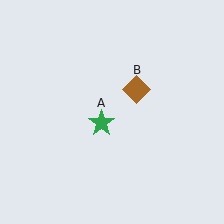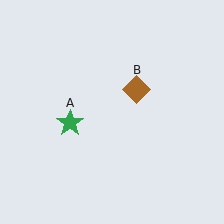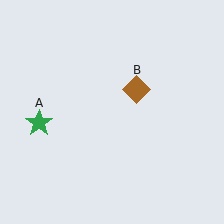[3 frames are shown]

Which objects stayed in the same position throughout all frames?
Brown diamond (object B) remained stationary.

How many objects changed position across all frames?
1 object changed position: green star (object A).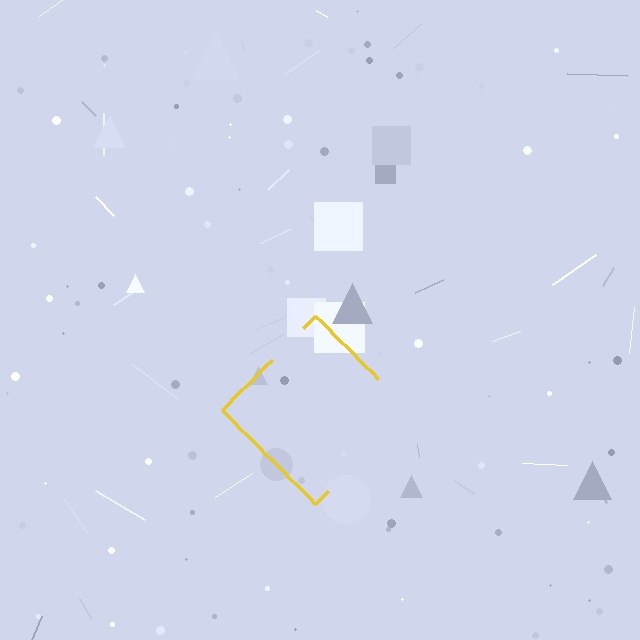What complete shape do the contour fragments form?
The contour fragments form a diamond.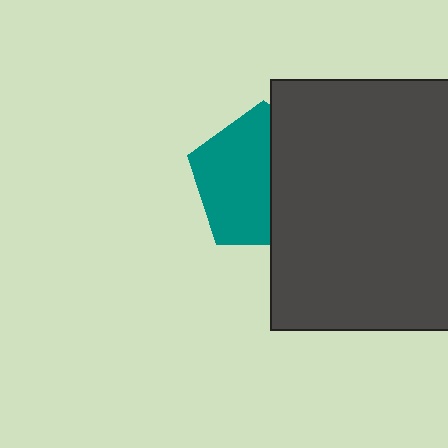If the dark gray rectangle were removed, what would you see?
You would see the complete teal pentagon.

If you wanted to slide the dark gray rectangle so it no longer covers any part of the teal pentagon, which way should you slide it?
Slide it right — that is the most direct way to separate the two shapes.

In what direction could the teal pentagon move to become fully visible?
The teal pentagon could move left. That would shift it out from behind the dark gray rectangle entirely.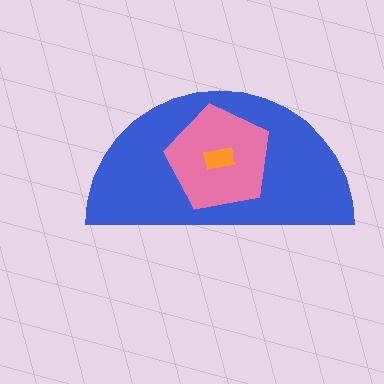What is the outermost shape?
The blue semicircle.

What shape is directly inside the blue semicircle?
The pink pentagon.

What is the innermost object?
The orange rectangle.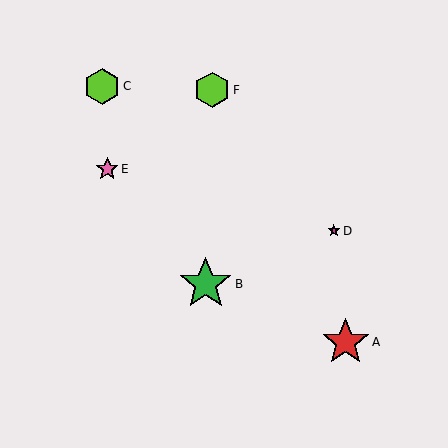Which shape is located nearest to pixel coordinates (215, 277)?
The green star (labeled B) at (206, 284) is nearest to that location.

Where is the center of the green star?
The center of the green star is at (206, 284).